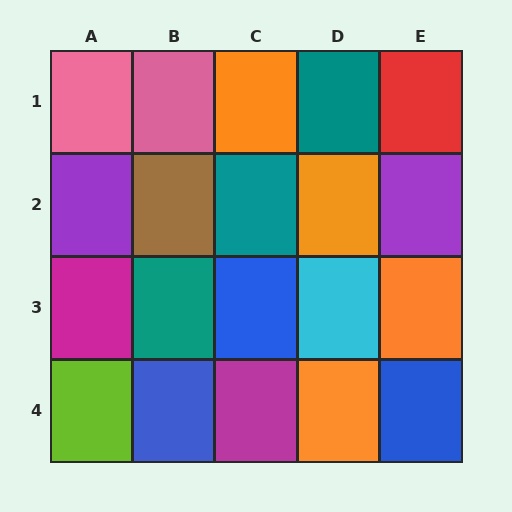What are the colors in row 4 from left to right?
Lime, blue, magenta, orange, blue.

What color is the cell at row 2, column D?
Orange.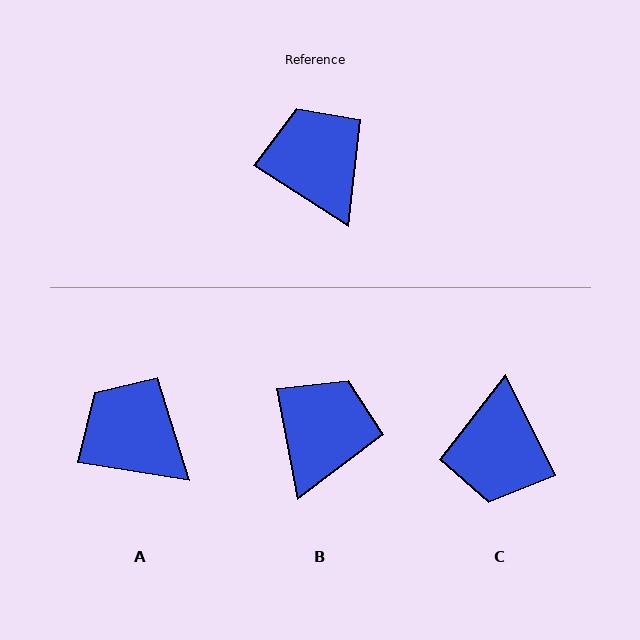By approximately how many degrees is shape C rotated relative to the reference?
Approximately 149 degrees counter-clockwise.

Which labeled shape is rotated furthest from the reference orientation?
C, about 149 degrees away.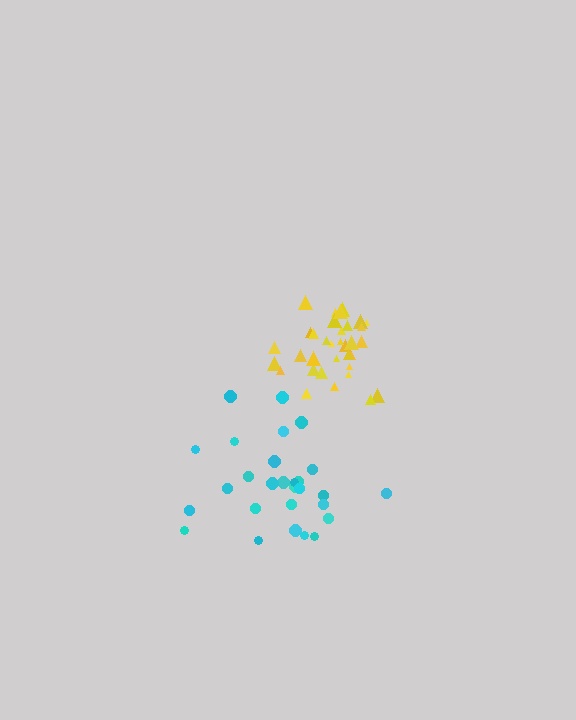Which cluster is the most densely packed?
Yellow.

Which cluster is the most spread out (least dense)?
Cyan.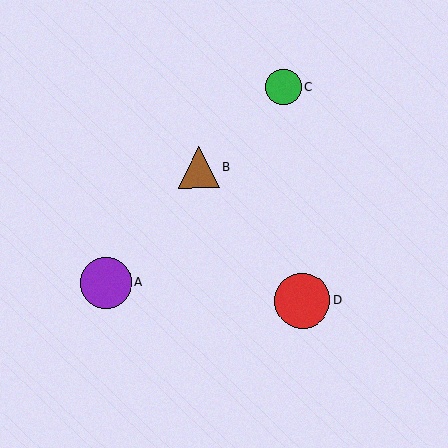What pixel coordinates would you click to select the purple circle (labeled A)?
Click at (106, 283) to select the purple circle A.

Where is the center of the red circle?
The center of the red circle is at (302, 301).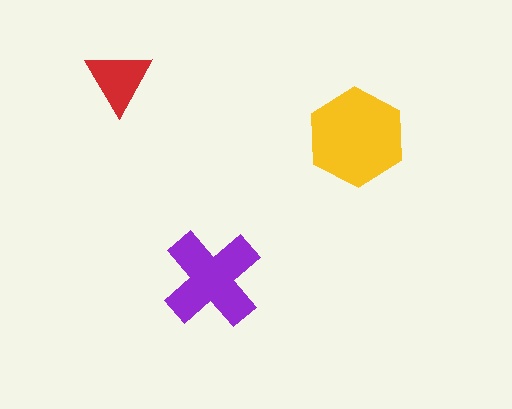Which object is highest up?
The red triangle is topmost.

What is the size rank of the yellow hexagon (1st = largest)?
1st.